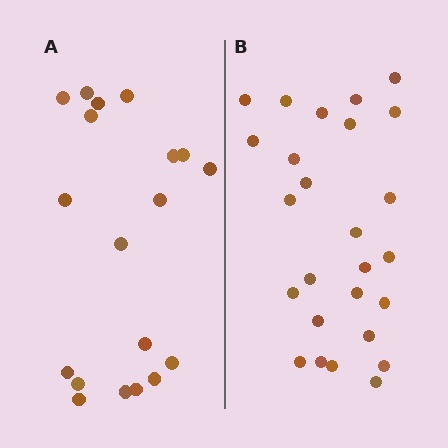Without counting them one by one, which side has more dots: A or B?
Region B (the right region) has more dots.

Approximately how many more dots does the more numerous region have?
Region B has roughly 8 or so more dots than region A.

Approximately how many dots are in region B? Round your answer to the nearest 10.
About 30 dots. (The exact count is 26, which rounds to 30.)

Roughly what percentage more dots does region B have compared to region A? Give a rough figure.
About 35% more.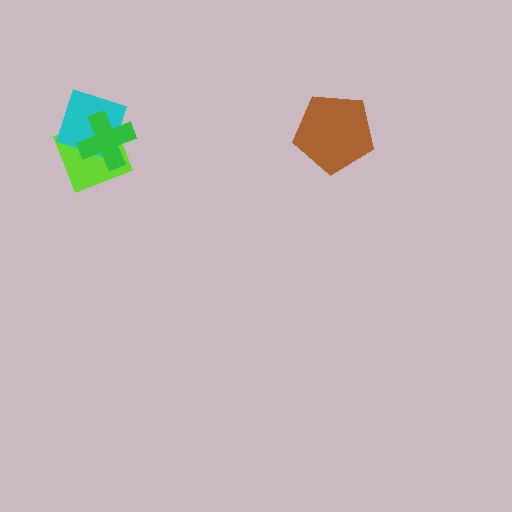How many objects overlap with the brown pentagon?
0 objects overlap with the brown pentagon.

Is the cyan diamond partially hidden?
Yes, it is partially covered by another shape.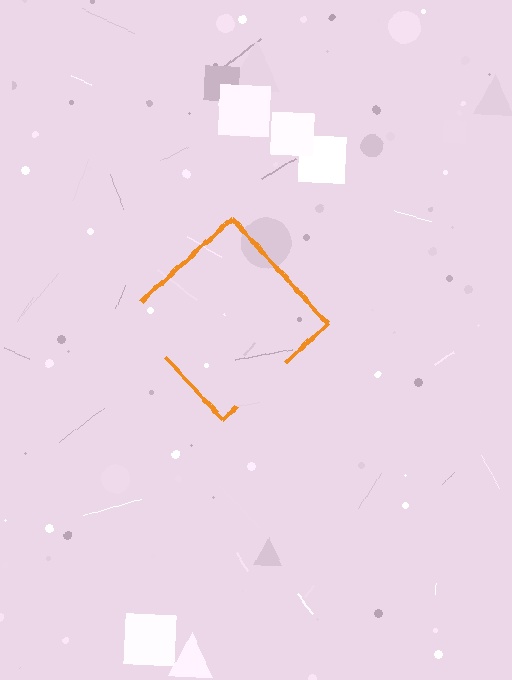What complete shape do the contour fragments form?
The contour fragments form a diamond.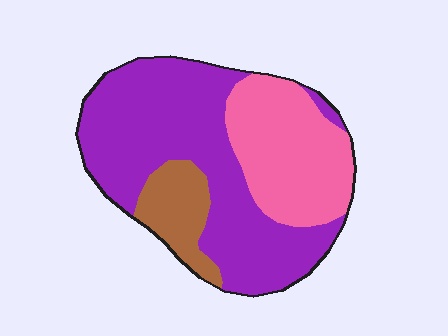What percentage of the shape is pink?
Pink takes up between a sixth and a third of the shape.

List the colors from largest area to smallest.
From largest to smallest: purple, pink, brown.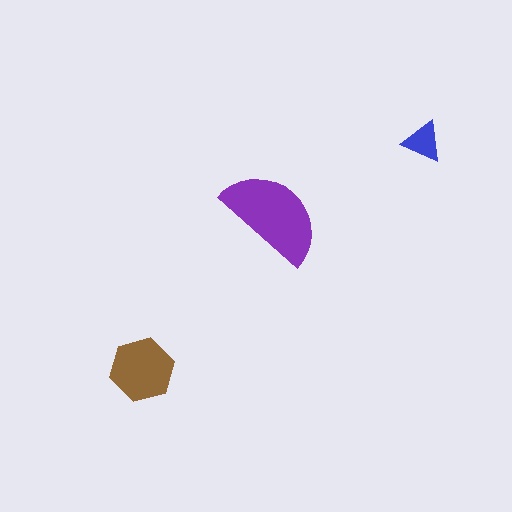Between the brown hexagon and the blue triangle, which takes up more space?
The brown hexagon.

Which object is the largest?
The purple semicircle.